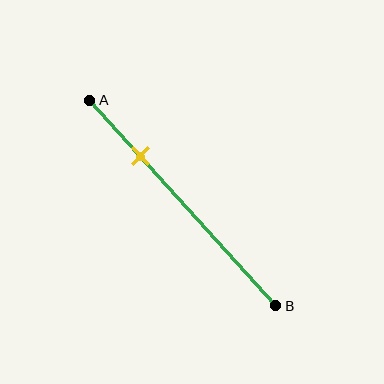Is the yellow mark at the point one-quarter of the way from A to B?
Yes, the mark is approximately at the one-quarter point.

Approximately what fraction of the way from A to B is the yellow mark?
The yellow mark is approximately 25% of the way from A to B.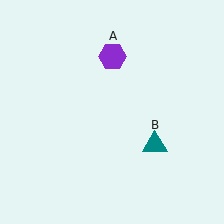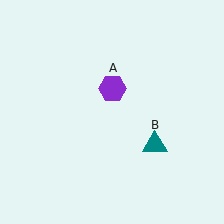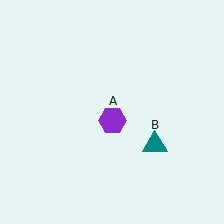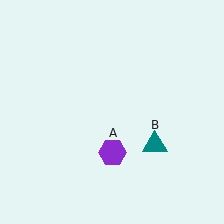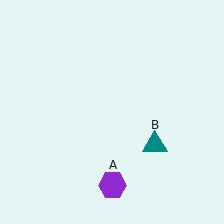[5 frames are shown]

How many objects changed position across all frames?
1 object changed position: purple hexagon (object A).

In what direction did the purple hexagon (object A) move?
The purple hexagon (object A) moved down.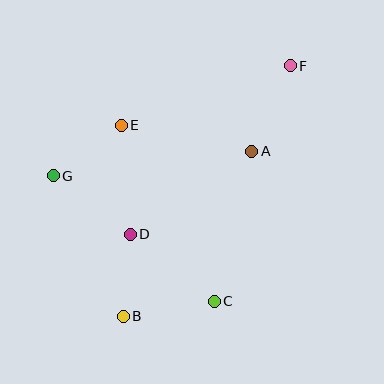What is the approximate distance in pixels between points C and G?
The distance between C and G is approximately 204 pixels.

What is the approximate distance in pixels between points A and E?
The distance between A and E is approximately 133 pixels.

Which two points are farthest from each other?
Points B and F are farthest from each other.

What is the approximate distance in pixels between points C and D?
The distance between C and D is approximately 108 pixels.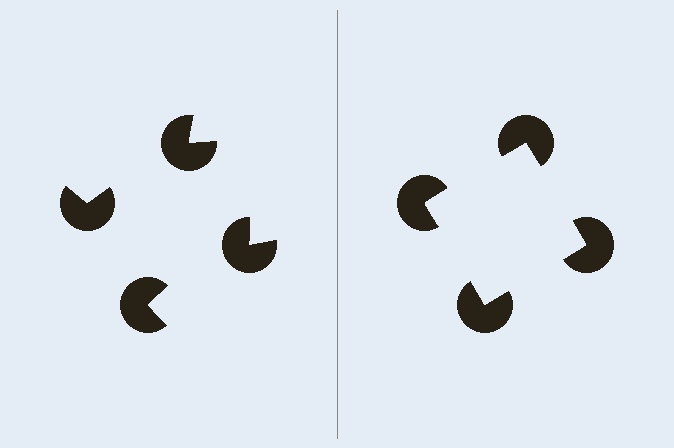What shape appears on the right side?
An illusory square.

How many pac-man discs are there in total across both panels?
8 — 4 on each side.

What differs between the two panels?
The pac-man discs are positioned identically on both sides; only the wedge orientations differ. On the right they align to a square; on the left they are misaligned.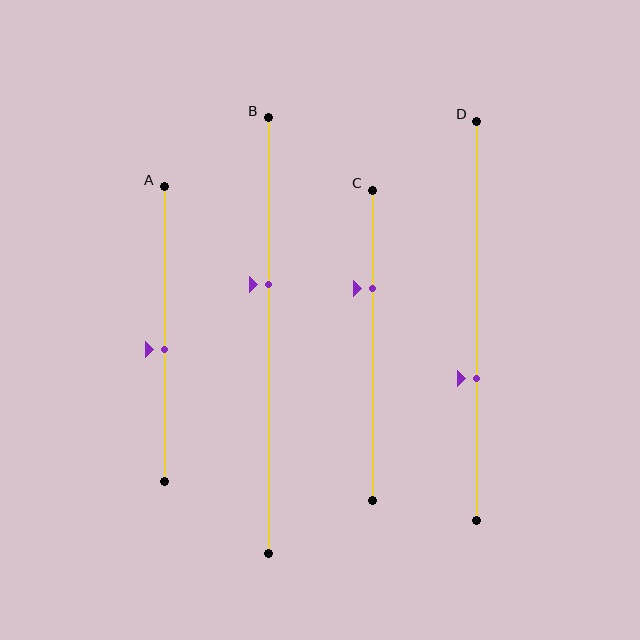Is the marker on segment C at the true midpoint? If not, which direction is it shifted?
No, the marker on segment C is shifted upward by about 18% of the segment length.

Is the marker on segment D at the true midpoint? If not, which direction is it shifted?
No, the marker on segment D is shifted downward by about 15% of the segment length.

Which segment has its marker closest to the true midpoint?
Segment A has its marker closest to the true midpoint.